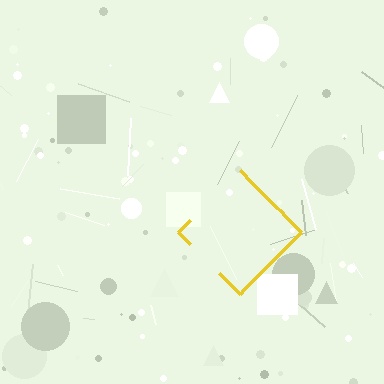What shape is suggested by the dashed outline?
The dashed outline suggests a diamond.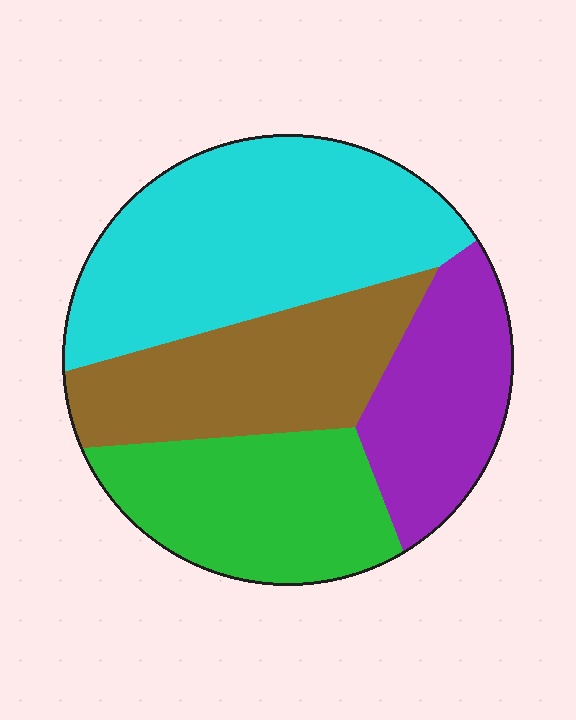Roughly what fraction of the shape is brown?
Brown covers 23% of the shape.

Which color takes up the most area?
Cyan, at roughly 35%.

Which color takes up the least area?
Purple, at roughly 20%.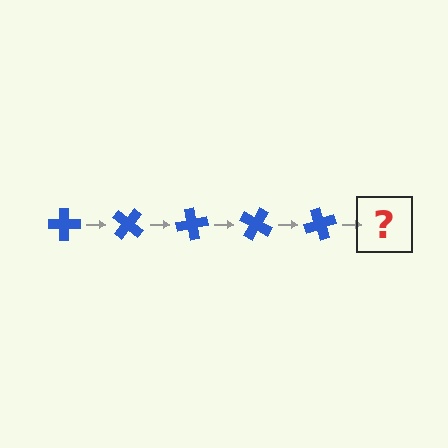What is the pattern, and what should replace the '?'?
The pattern is that the cross rotates 40 degrees each step. The '?' should be a blue cross rotated 200 degrees.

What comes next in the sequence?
The next element should be a blue cross rotated 200 degrees.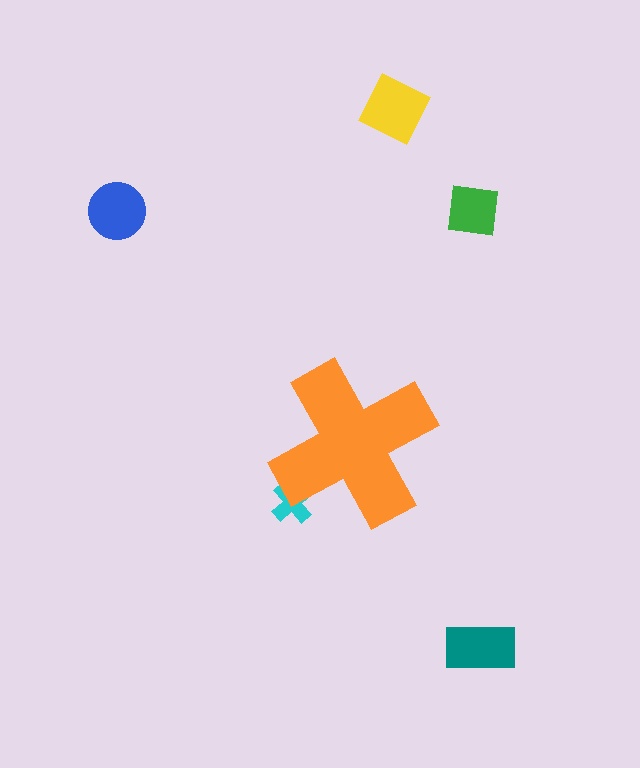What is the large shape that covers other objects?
An orange cross.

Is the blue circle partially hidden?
No, the blue circle is fully visible.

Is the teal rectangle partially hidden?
No, the teal rectangle is fully visible.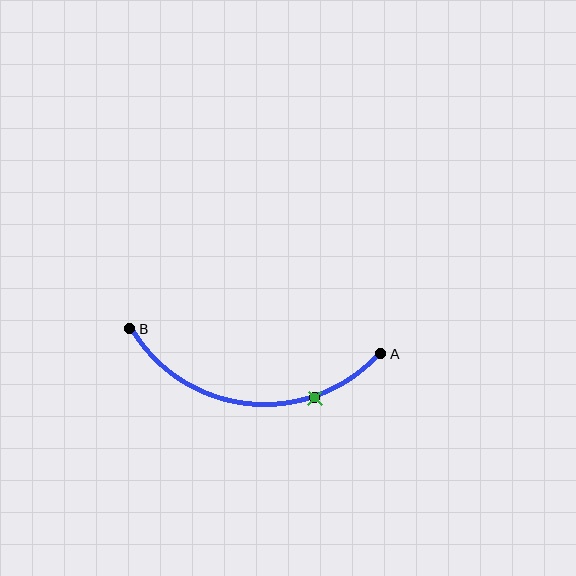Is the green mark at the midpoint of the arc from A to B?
No. The green mark lies on the arc but is closer to endpoint A. The arc midpoint would be at the point on the curve equidistant along the arc from both A and B.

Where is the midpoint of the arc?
The arc midpoint is the point on the curve farthest from the straight line joining A and B. It sits below that line.